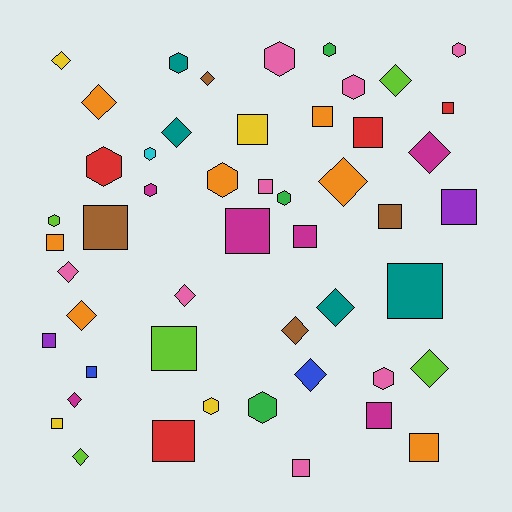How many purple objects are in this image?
There are 2 purple objects.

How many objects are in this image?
There are 50 objects.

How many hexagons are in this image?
There are 14 hexagons.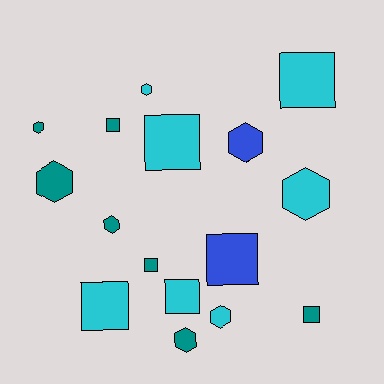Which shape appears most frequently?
Hexagon, with 8 objects.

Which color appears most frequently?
Teal, with 7 objects.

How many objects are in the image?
There are 16 objects.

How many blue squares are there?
There is 1 blue square.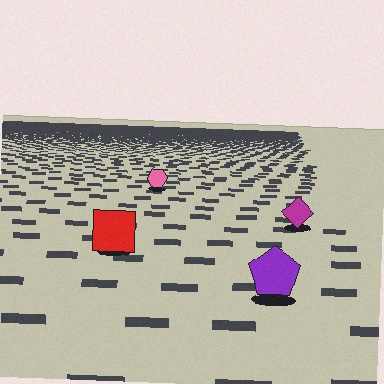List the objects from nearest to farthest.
From nearest to farthest: the purple pentagon, the red square, the magenta diamond, the pink hexagon.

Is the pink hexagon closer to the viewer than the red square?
No. The red square is closer — you can tell from the texture gradient: the ground texture is coarser near it.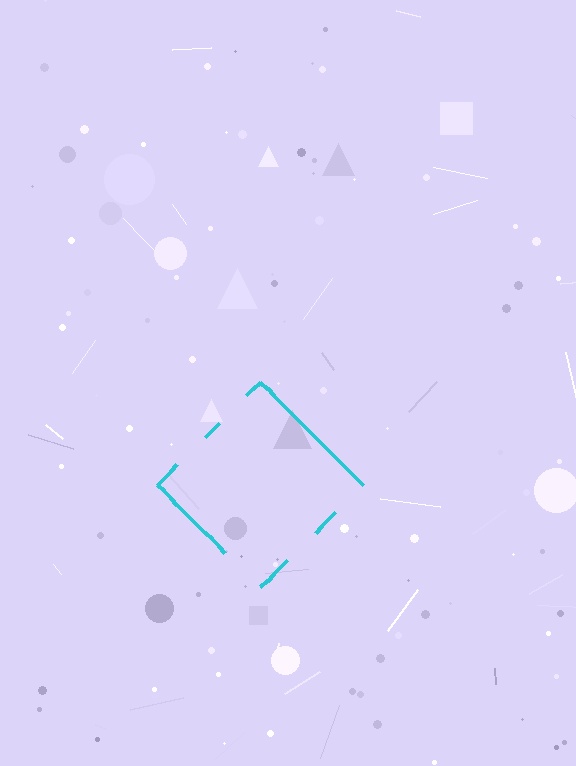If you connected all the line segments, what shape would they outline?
They would outline a diamond.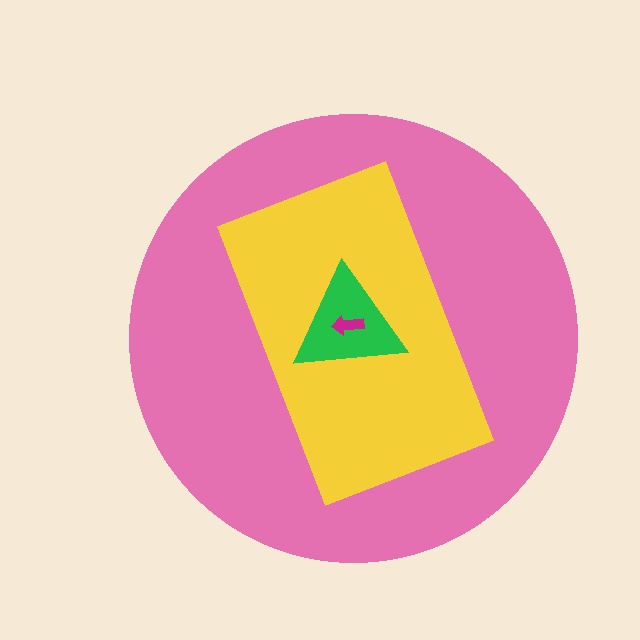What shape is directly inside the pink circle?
The yellow rectangle.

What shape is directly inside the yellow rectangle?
The green triangle.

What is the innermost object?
The magenta arrow.